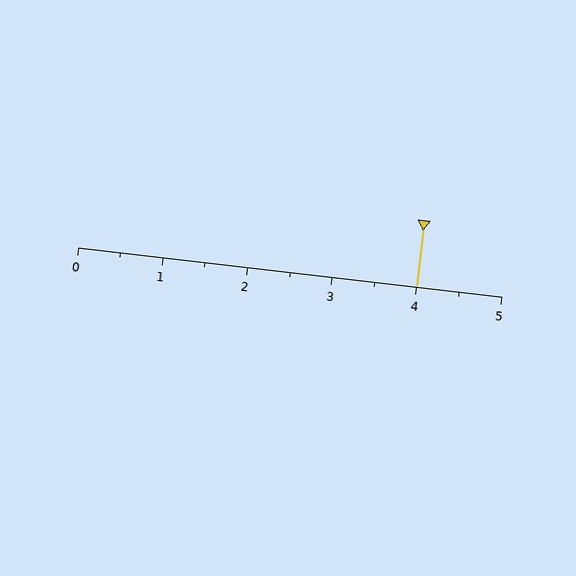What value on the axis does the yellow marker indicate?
The marker indicates approximately 4.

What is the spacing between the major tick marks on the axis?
The major ticks are spaced 1 apart.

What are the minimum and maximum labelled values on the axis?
The axis runs from 0 to 5.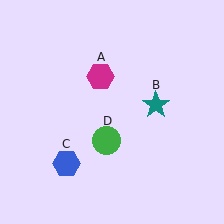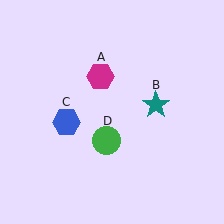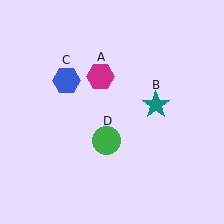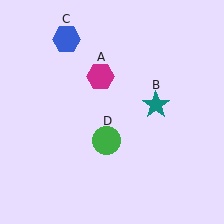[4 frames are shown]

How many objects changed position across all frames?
1 object changed position: blue hexagon (object C).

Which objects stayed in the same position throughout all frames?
Magenta hexagon (object A) and teal star (object B) and green circle (object D) remained stationary.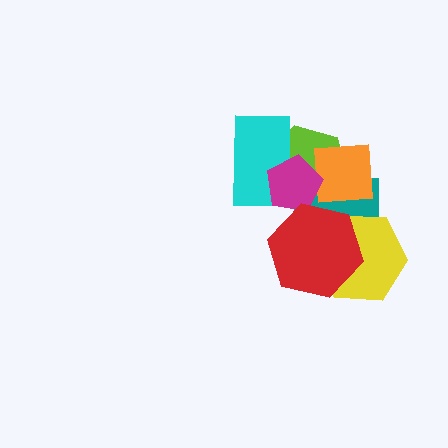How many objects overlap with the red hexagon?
4 objects overlap with the red hexagon.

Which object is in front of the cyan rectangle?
The magenta pentagon is in front of the cyan rectangle.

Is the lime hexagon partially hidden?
Yes, it is partially covered by another shape.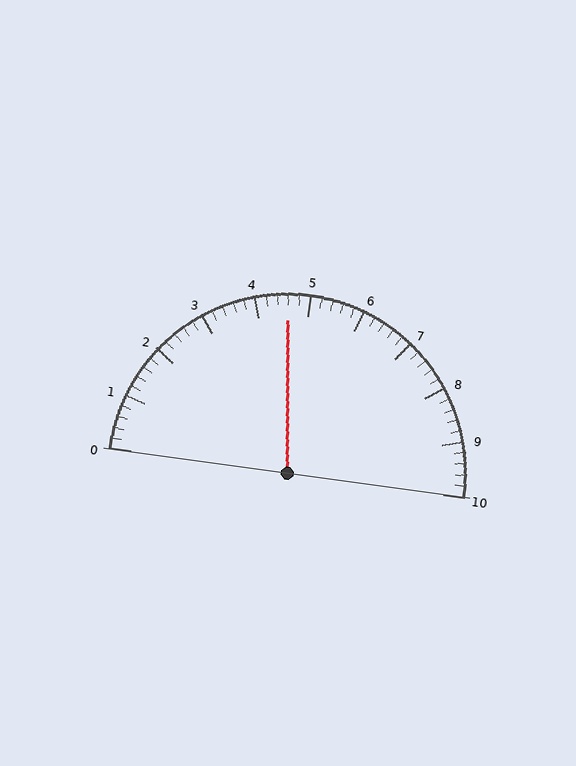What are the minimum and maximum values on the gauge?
The gauge ranges from 0 to 10.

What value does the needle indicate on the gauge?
The needle indicates approximately 4.6.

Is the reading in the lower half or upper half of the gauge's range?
The reading is in the lower half of the range (0 to 10).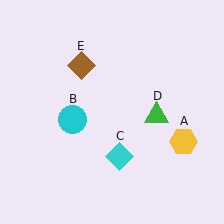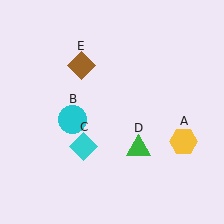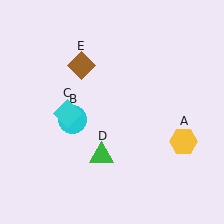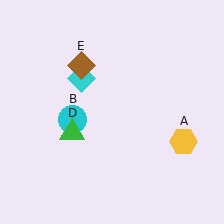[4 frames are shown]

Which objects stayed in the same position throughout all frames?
Yellow hexagon (object A) and cyan circle (object B) and brown diamond (object E) remained stationary.